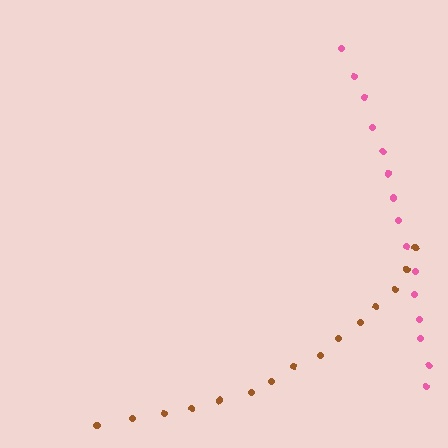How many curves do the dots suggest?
There are 2 distinct paths.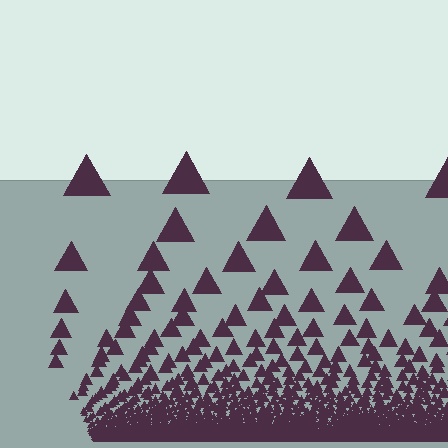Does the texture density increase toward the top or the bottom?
Density increases toward the bottom.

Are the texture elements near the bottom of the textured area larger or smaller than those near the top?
Smaller. The gradient is inverted — elements near the bottom are smaller and denser.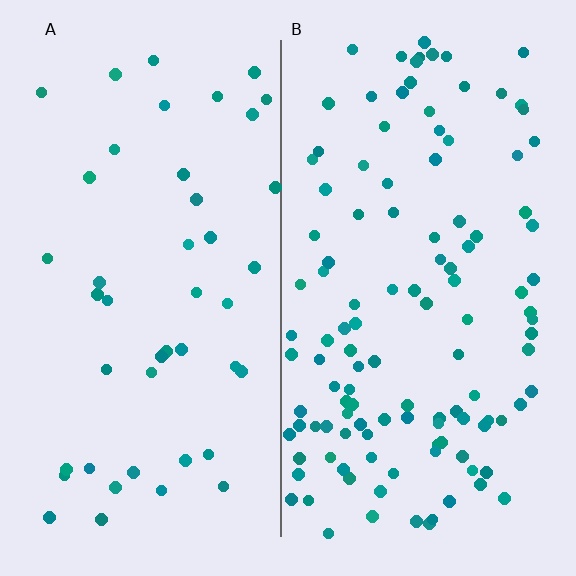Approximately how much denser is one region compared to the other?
Approximately 2.7× — region B over region A.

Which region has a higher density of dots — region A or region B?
B (the right).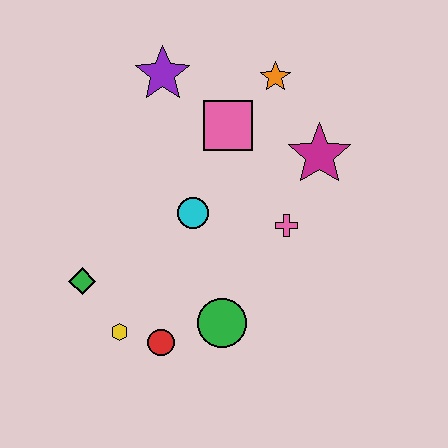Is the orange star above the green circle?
Yes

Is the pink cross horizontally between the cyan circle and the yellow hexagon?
No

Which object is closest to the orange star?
The pink square is closest to the orange star.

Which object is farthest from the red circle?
The orange star is farthest from the red circle.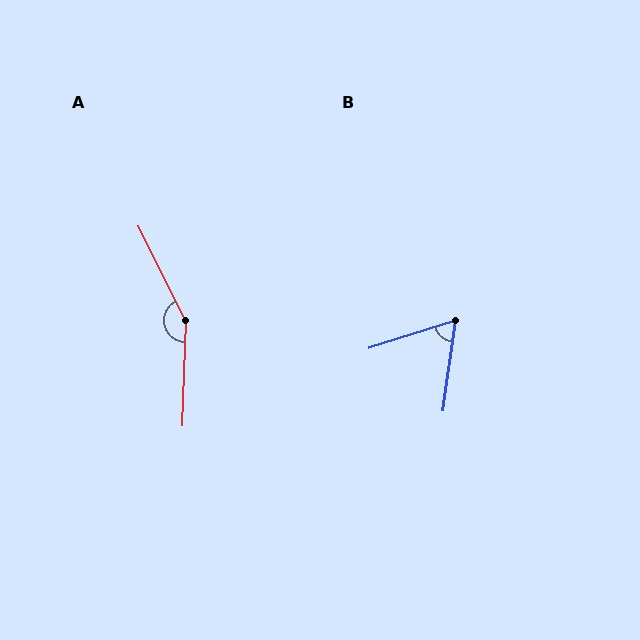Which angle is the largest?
A, at approximately 152 degrees.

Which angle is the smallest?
B, at approximately 64 degrees.